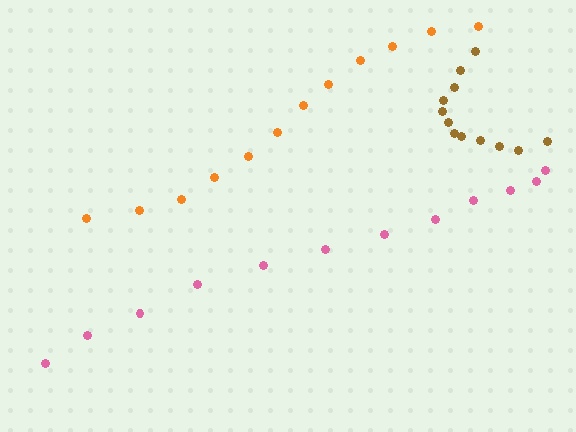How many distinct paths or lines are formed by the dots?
There are 3 distinct paths.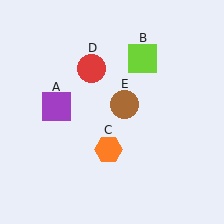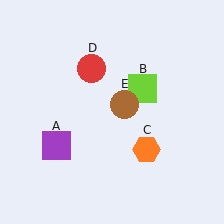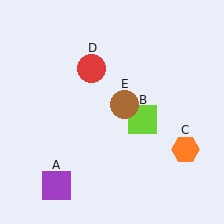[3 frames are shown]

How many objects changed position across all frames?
3 objects changed position: purple square (object A), lime square (object B), orange hexagon (object C).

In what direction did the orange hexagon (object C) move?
The orange hexagon (object C) moved right.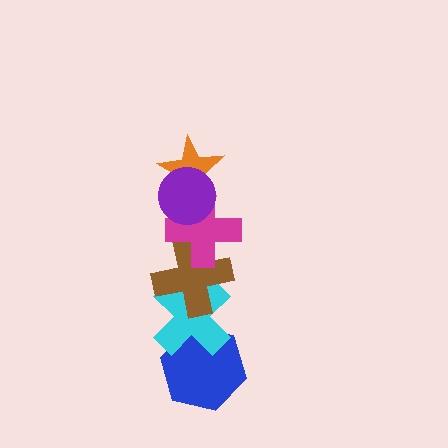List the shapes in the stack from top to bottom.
From top to bottom: the purple circle, the orange star, the magenta cross, the brown cross, the cyan cross, the blue hexagon.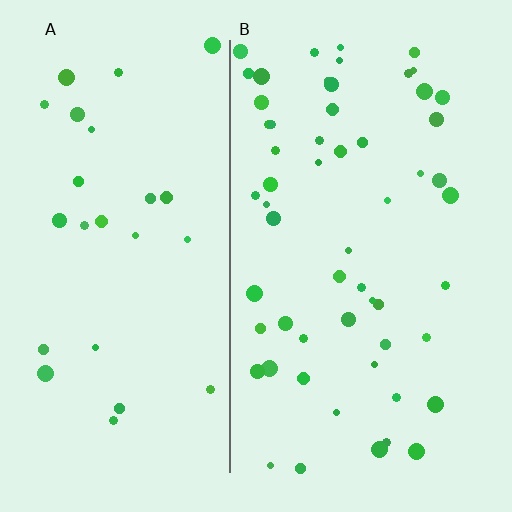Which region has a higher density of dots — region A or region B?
B (the right).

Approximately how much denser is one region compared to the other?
Approximately 2.2× — region B over region A.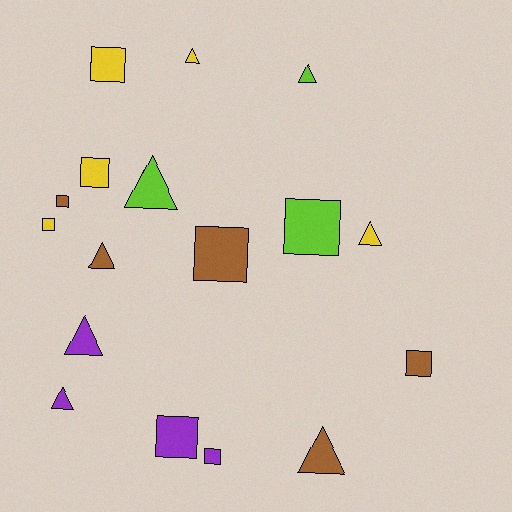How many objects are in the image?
There are 17 objects.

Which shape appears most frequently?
Square, with 9 objects.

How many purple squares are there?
There are 2 purple squares.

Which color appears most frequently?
Yellow, with 5 objects.